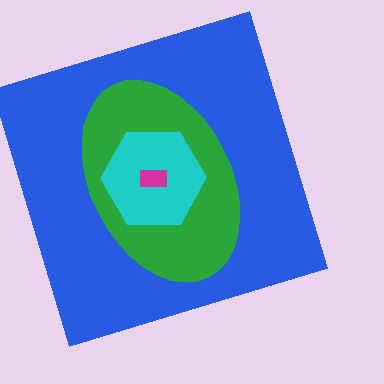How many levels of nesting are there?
4.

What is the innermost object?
The magenta rectangle.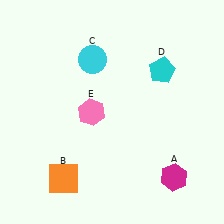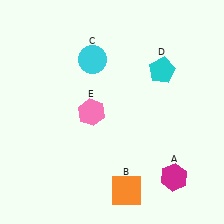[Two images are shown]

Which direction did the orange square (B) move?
The orange square (B) moved right.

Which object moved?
The orange square (B) moved right.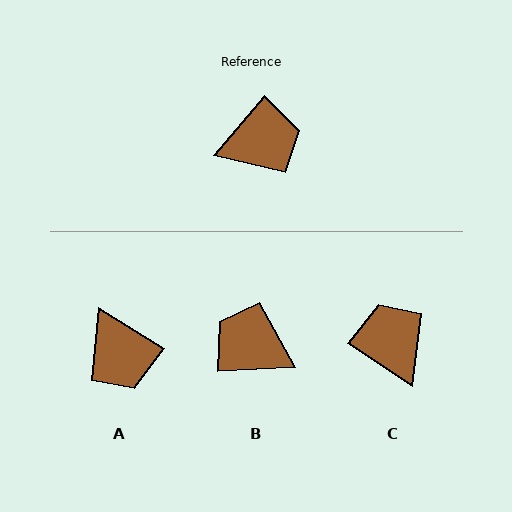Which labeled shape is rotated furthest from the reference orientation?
B, about 133 degrees away.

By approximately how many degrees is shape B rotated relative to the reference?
Approximately 133 degrees counter-clockwise.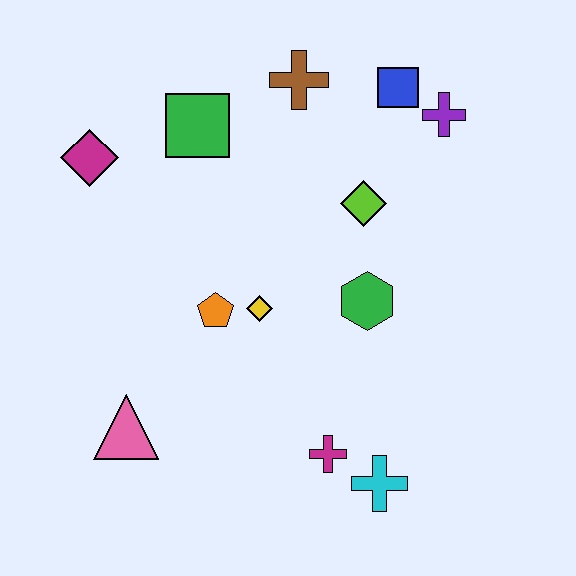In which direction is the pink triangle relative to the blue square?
The pink triangle is below the blue square.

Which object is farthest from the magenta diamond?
The cyan cross is farthest from the magenta diamond.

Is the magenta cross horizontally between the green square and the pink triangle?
No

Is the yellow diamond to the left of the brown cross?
Yes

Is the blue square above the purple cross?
Yes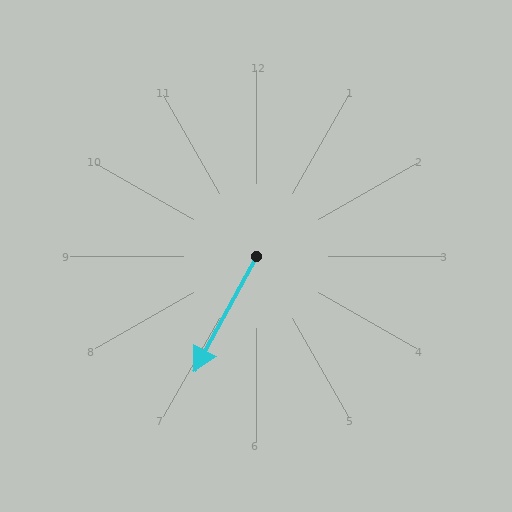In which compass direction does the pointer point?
Southwest.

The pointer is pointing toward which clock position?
Roughly 7 o'clock.